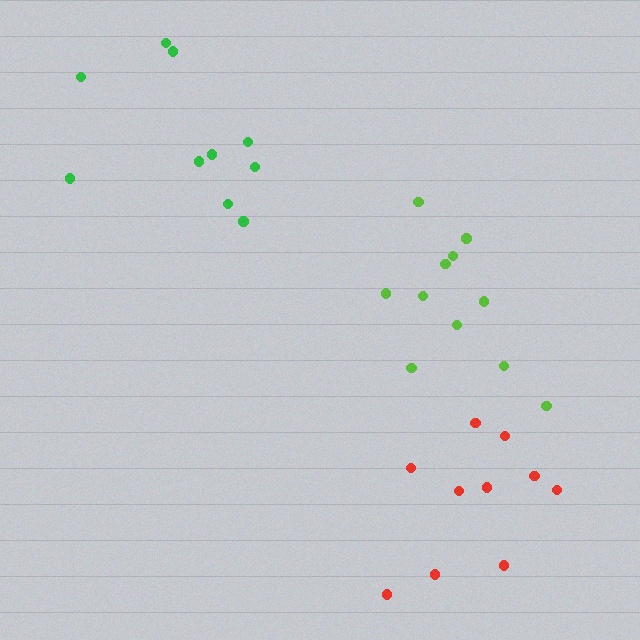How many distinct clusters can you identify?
There are 3 distinct clusters.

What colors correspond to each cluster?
The clusters are colored: lime, green, red.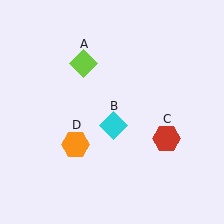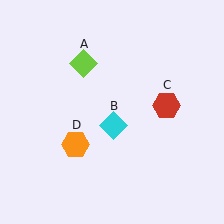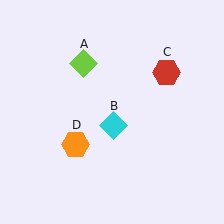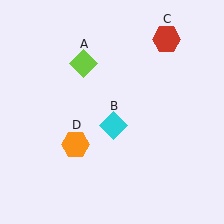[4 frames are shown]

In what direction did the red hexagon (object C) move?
The red hexagon (object C) moved up.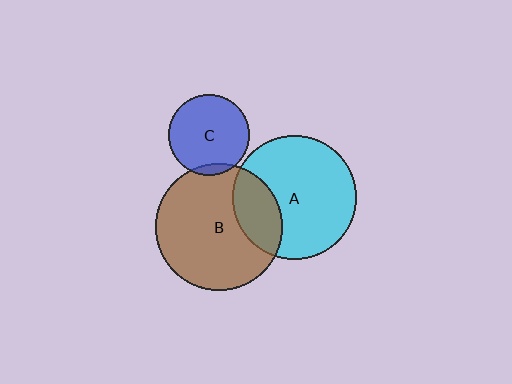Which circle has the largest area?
Circle B (brown).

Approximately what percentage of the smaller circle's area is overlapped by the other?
Approximately 5%.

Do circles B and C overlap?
Yes.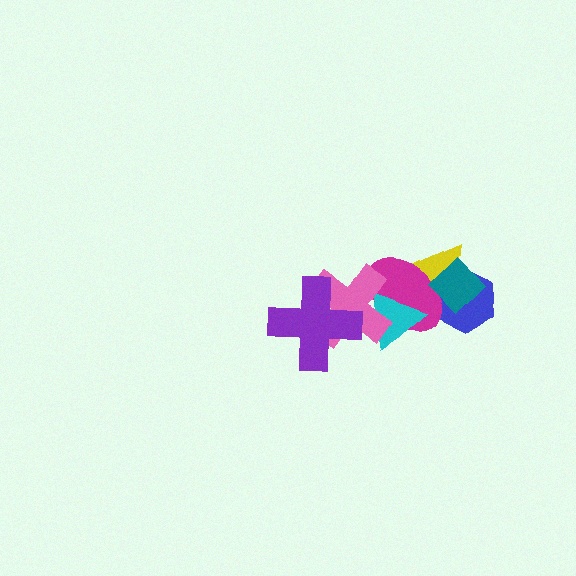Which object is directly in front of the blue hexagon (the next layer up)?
The magenta ellipse is directly in front of the blue hexagon.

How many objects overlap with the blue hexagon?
3 objects overlap with the blue hexagon.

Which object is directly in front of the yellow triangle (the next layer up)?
The blue hexagon is directly in front of the yellow triangle.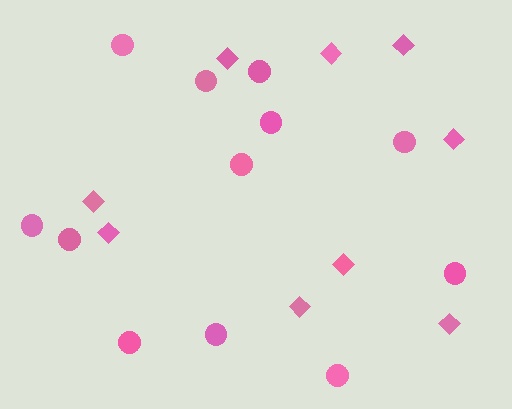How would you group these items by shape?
There are 2 groups: one group of circles (12) and one group of diamonds (9).